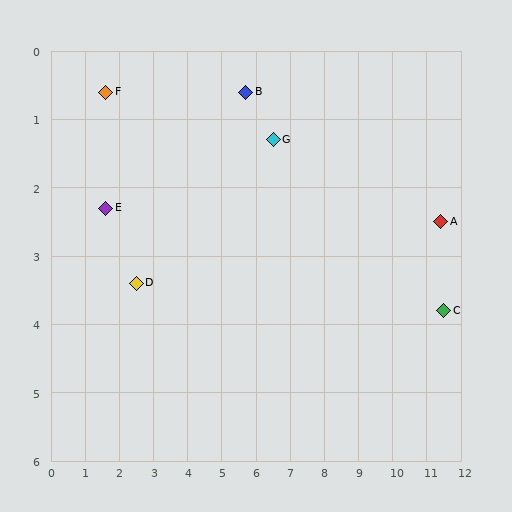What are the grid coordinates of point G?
Point G is at approximately (6.5, 1.3).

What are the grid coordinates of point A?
Point A is at approximately (11.4, 2.5).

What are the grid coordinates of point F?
Point F is at approximately (1.6, 0.6).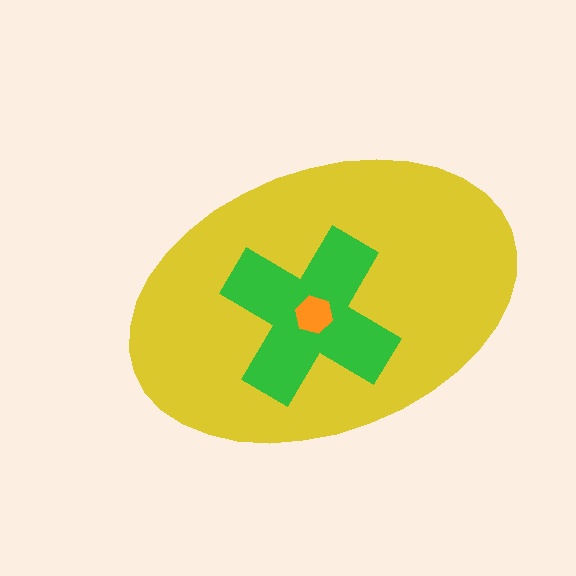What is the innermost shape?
The orange hexagon.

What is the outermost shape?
The yellow ellipse.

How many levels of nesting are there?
3.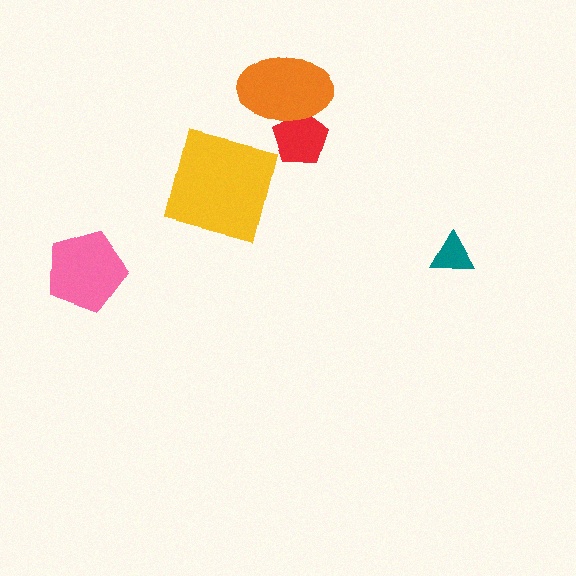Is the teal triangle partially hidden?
No, no other shape covers it.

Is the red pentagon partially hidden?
Yes, it is partially covered by another shape.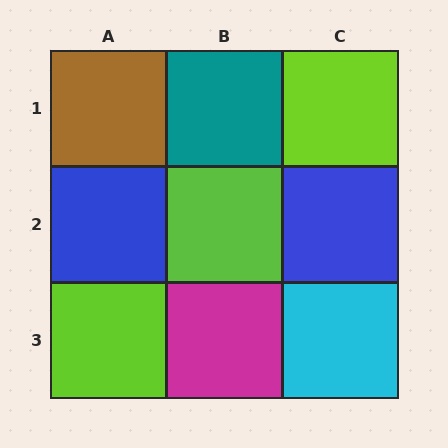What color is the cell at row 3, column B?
Magenta.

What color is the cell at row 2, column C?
Blue.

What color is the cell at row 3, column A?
Lime.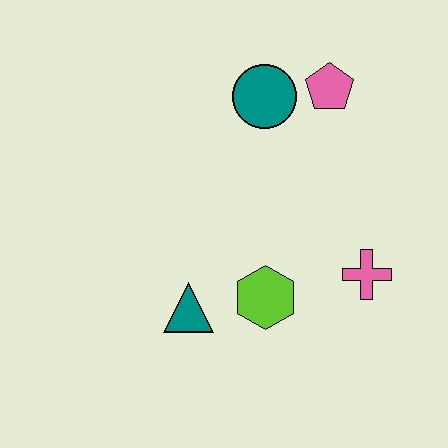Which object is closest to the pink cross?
The lime hexagon is closest to the pink cross.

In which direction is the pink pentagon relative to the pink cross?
The pink pentagon is above the pink cross.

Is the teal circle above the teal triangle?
Yes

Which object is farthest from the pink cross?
The teal circle is farthest from the pink cross.